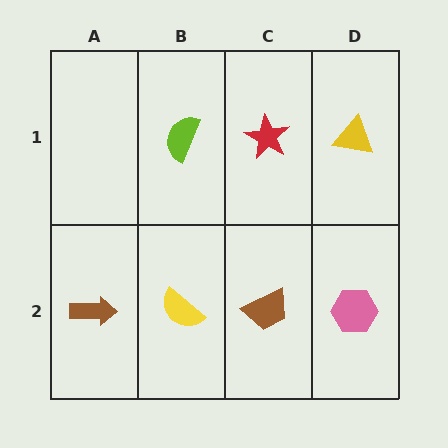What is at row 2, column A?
A brown arrow.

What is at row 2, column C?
A brown trapezoid.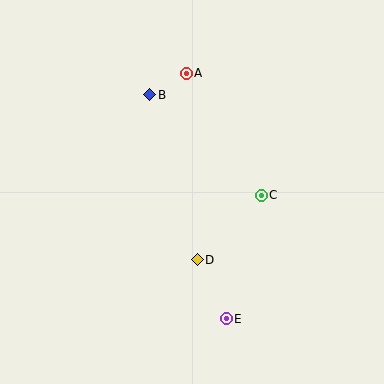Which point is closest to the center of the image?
Point D at (197, 260) is closest to the center.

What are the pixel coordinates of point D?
Point D is at (197, 260).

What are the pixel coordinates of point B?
Point B is at (150, 95).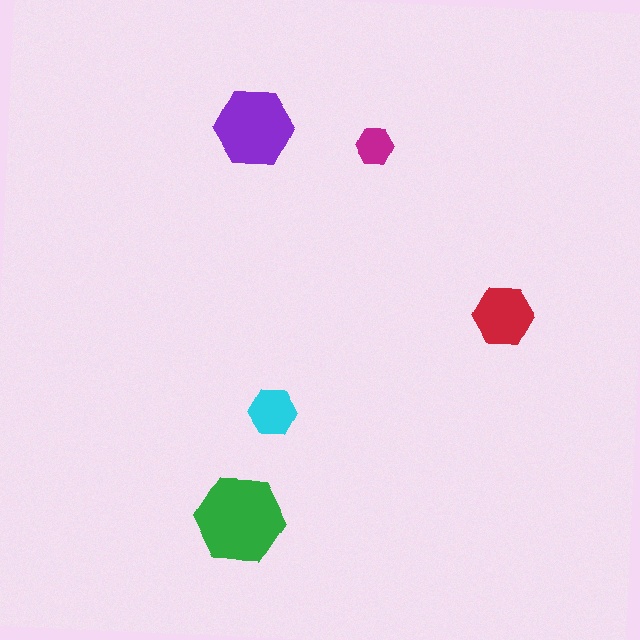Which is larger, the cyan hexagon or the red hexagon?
The red one.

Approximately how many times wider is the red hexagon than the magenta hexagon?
About 1.5 times wider.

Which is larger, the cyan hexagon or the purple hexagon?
The purple one.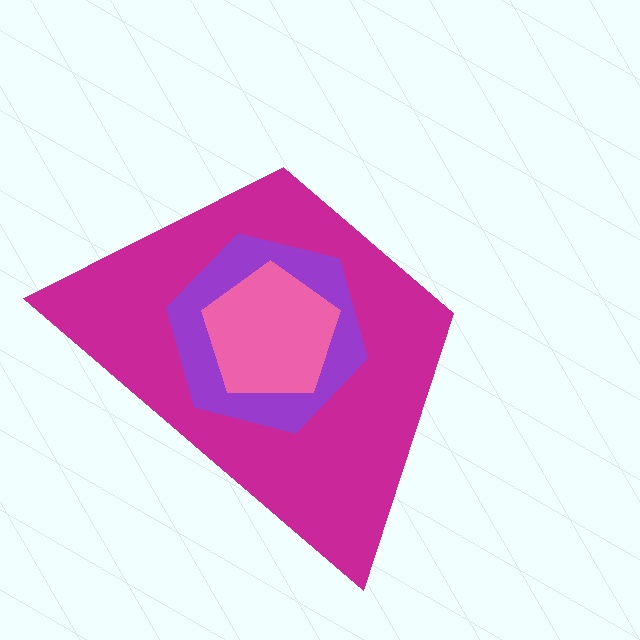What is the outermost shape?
The magenta trapezoid.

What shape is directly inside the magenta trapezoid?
The purple hexagon.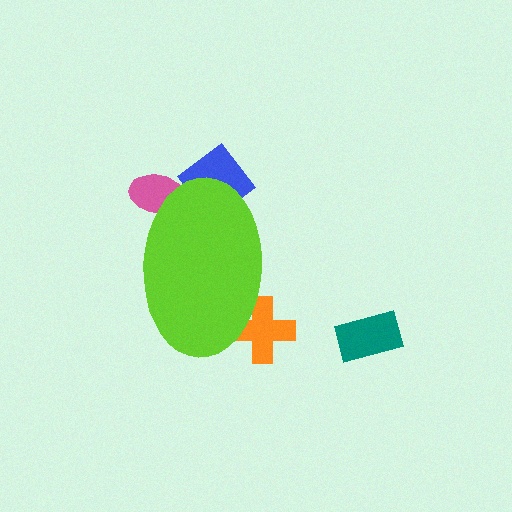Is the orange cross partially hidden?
Yes, the orange cross is partially hidden behind the lime ellipse.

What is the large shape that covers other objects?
A lime ellipse.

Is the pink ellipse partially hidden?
Yes, the pink ellipse is partially hidden behind the lime ellipse.